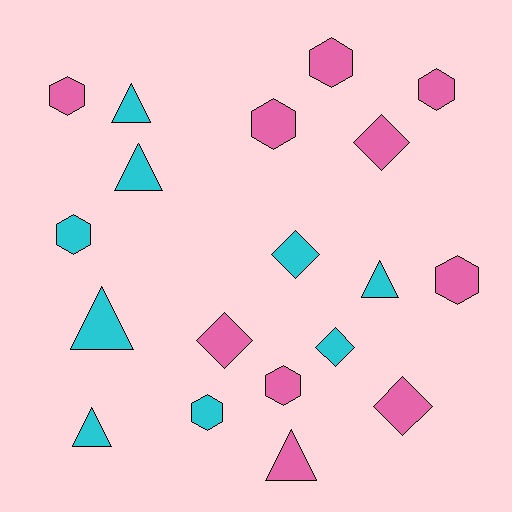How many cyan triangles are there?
There are 5 cyan triangles.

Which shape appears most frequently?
Hexagon, with 8 objects.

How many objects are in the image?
There are 19 objects.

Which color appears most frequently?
Pink, with 10 objects.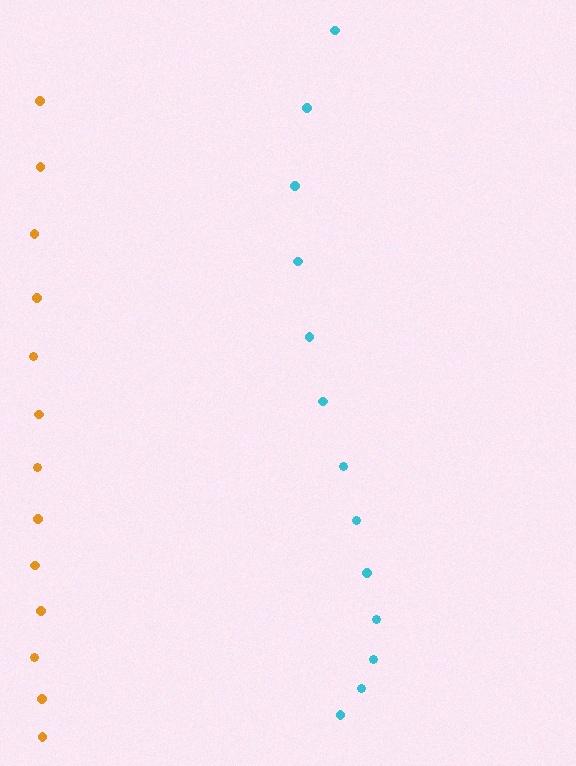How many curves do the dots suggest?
There are 2 distinct paths.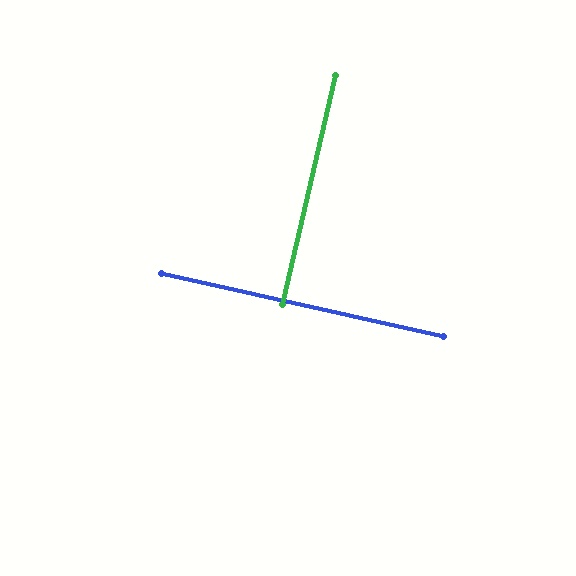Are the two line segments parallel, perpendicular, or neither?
Perpendicular — they meet at approximately 90°.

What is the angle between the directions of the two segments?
Approximately 90 degrees.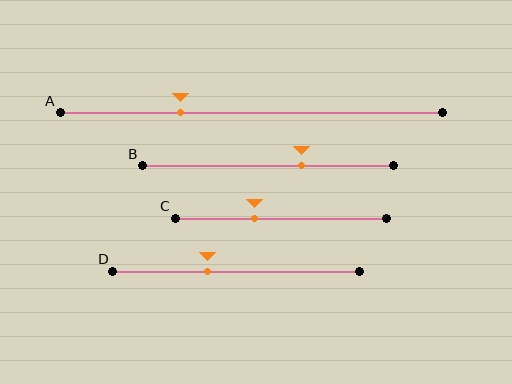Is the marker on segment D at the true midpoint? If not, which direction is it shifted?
No, the marker on segment D is shifted to the left by about 12% of the segment length.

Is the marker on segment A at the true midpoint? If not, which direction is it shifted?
No, the marker on segment A is shifted to the left by about 19% of the segment length.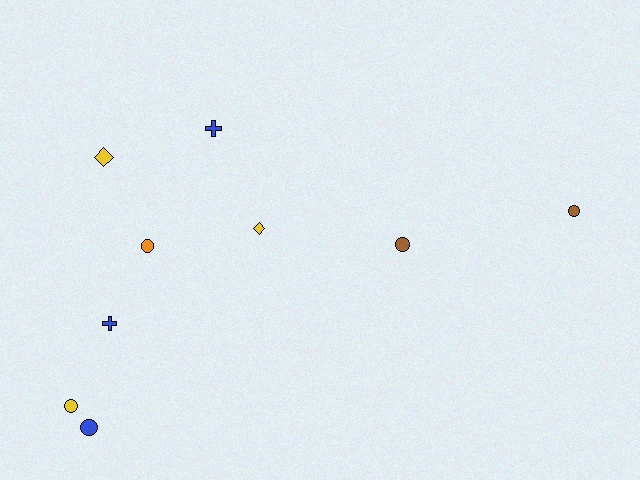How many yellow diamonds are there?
There are 2 yellow diamonds.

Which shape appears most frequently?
Circle, with 5 objects.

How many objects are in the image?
There are 9 objects.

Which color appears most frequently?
Yellow, with 3 objects.